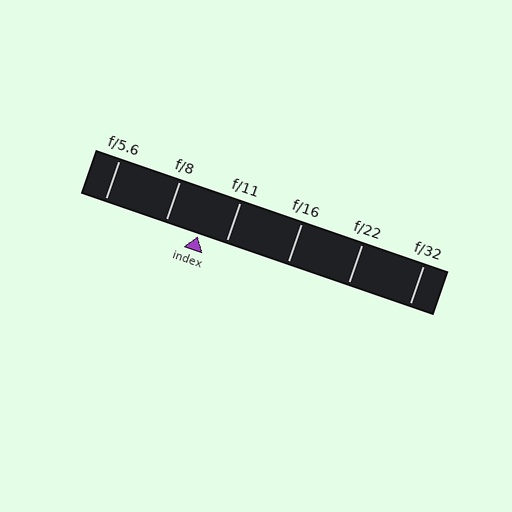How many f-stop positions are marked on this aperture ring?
There are 6 f-stop positions marked.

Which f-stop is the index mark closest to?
The index mark is closest to f/11.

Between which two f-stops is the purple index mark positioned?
The index mark is between f/8 and f/11.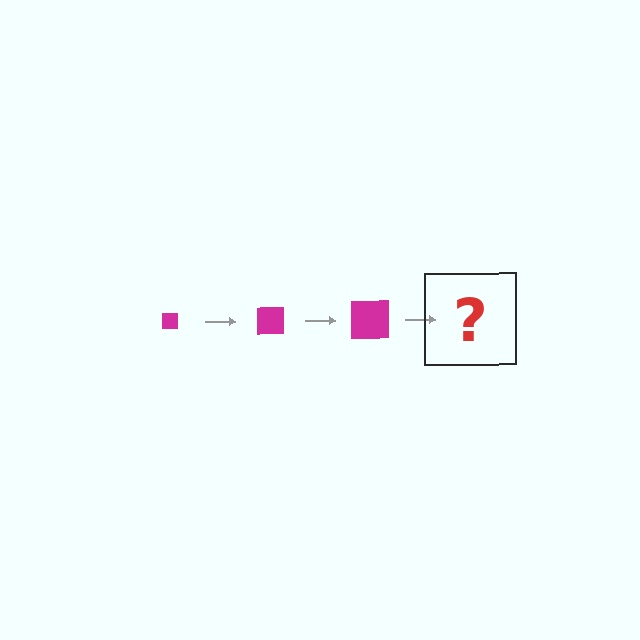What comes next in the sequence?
The next element should be a magenta square, larger than the previous one.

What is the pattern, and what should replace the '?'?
The pattern is that the square gets progressively larger each step. The '?' should be a magenta square, larger than the previous one.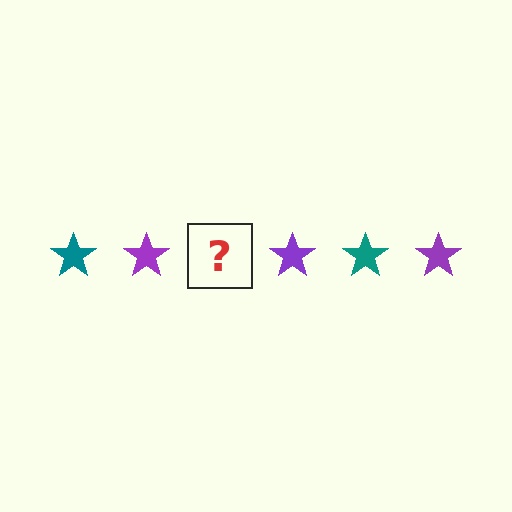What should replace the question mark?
The question mark should be replaced with a teal star.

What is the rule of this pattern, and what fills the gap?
The rule is that the pattern cycles through teal, purple stars. The gap should be filled with a teal star.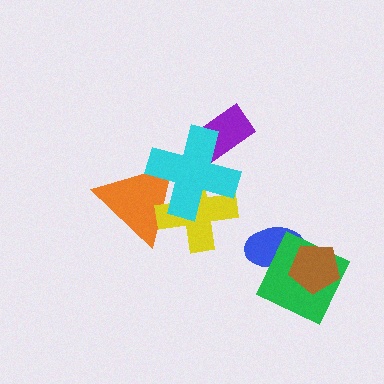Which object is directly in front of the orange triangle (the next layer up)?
The yellow cross is directly in front of the orange triangle.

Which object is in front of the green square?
The brown pentagon is in front of the green square.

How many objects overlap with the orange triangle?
2 objects overlap with the orange triangle.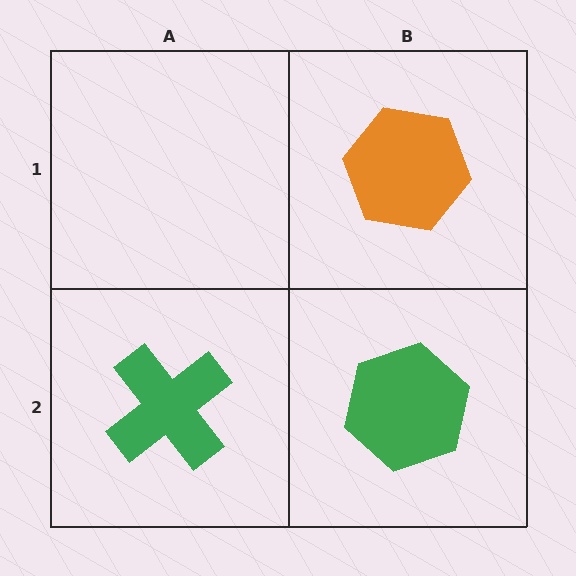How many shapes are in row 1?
1 shape.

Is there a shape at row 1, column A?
No, that cell is empty.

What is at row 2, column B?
A green hexagon.